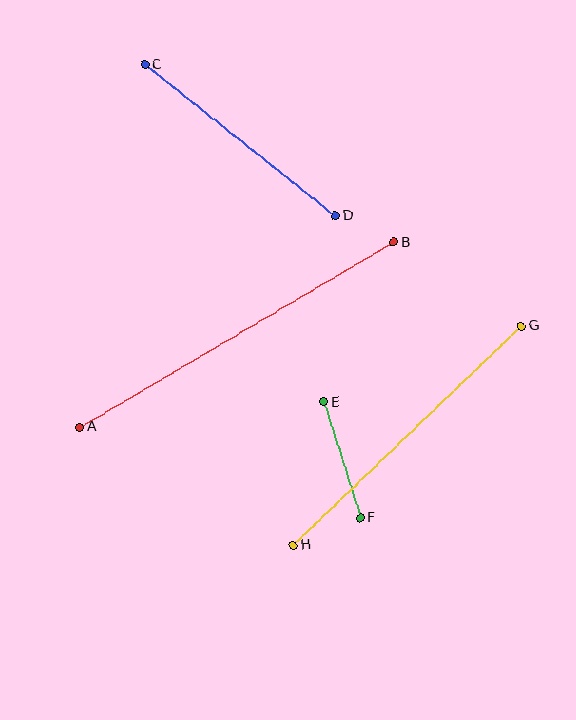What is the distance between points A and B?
The distance is approximately 364 pixels.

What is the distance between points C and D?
The distance is approximately 243 pixels.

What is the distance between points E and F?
The distance is approximately 122 pixels.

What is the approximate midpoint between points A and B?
The midpoint is at approximately (237, 334) pixels.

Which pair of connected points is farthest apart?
Points A and B are farthest apart.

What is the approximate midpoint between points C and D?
The midpoint is at approximately (240, 140) pixels.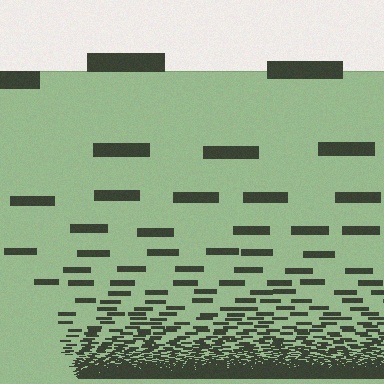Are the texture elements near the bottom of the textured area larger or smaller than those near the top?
Smaller. The gradient is inverted — elements near the bottom are smaller and denser.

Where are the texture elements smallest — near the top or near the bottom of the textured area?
Near the bottom.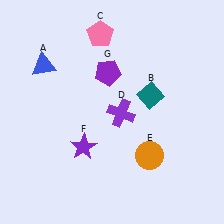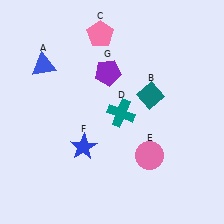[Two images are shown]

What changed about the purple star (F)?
In Image 1, F is purple. In Image 2, it changed to blue.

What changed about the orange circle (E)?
In Image 1, E is orange. In Image 2, it changed to pink.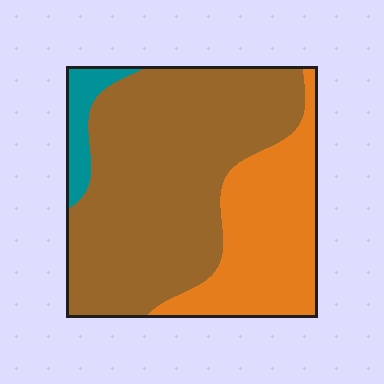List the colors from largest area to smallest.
From largest to smallest: brown, orange, teal.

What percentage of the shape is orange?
Orange takes up between a quarter and a half of the shape.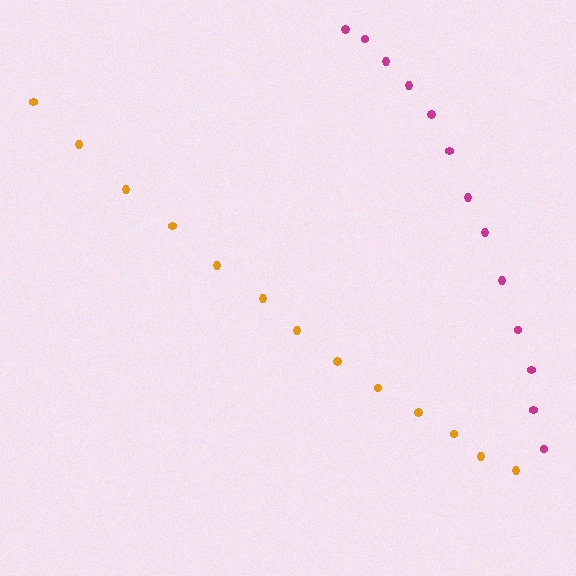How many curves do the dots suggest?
There are 2 distinct paths.